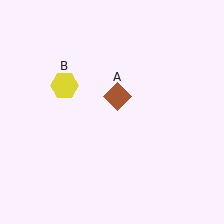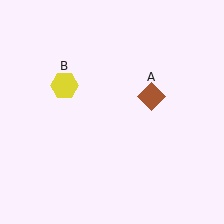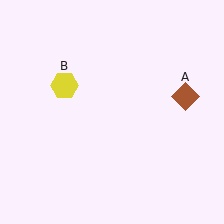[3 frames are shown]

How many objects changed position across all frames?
1 object changed position: brown diamond (object A).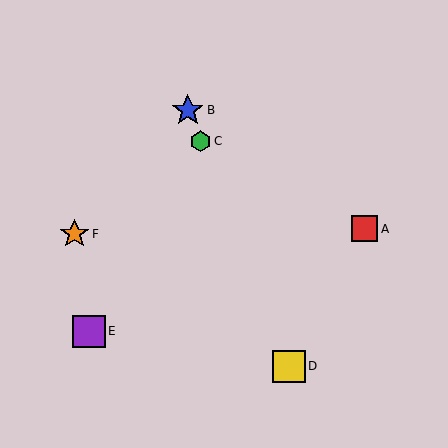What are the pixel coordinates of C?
Object C is at (200, 141).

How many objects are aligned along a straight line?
3 objects (B, C, D) are aligned along a straight line.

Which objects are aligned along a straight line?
Objects B, C, D are aligned along a straight line.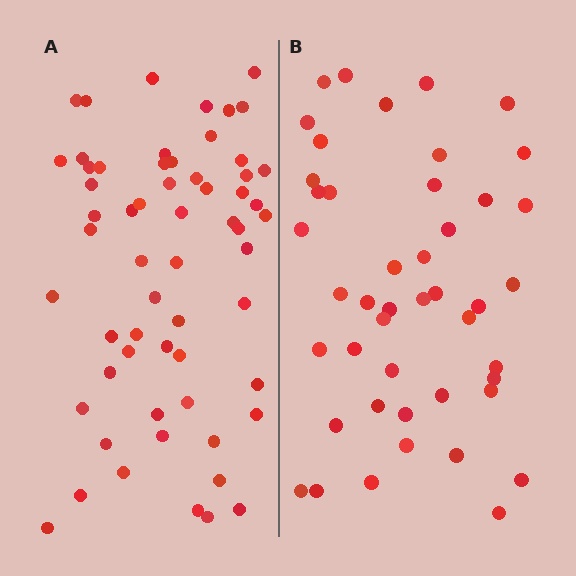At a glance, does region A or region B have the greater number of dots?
Region A (the left region) has more dots.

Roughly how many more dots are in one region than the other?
Region A has approximately 15 more dots than region B.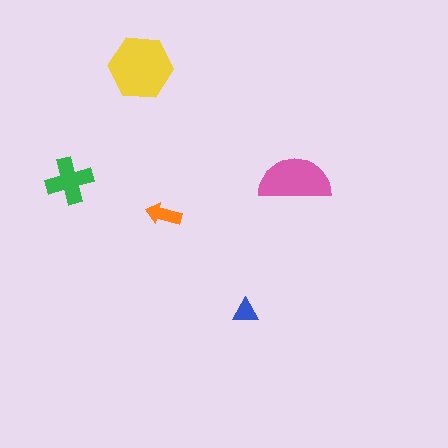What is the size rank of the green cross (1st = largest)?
3rd.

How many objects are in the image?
There are 5 objects in the image.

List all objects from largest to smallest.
The yellow hexagon, the pink semicircle, the green cross, the orange arrow, the blue triangle.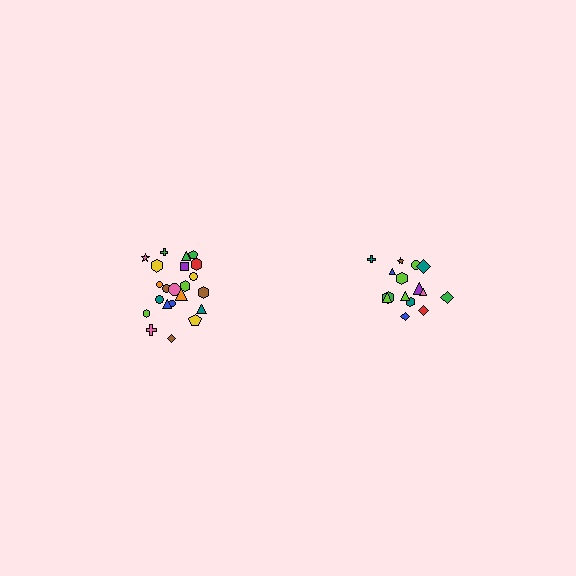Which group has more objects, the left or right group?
The left group.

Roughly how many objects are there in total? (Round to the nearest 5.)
Roughly 35 objects in total.